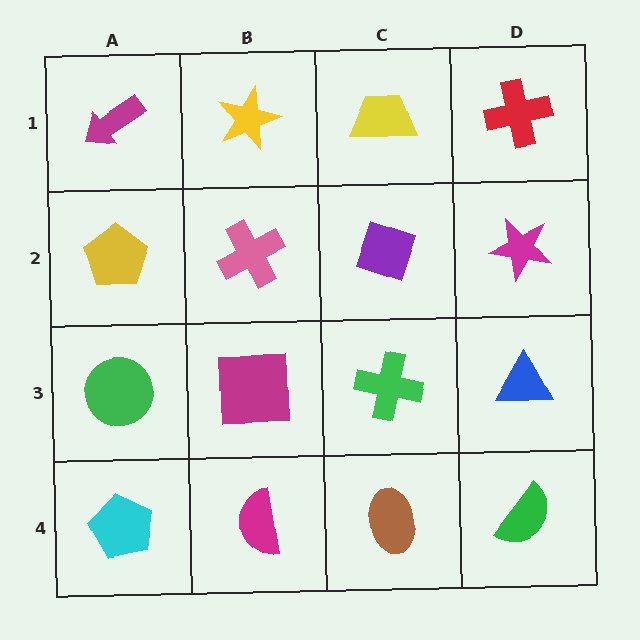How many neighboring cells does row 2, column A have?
3.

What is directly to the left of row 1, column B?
A magenta arrow.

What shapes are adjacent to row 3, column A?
A yellow pentagon (row 2, column A), a cyan pentagon (row 4, column A), a magenta square (row 3, column B).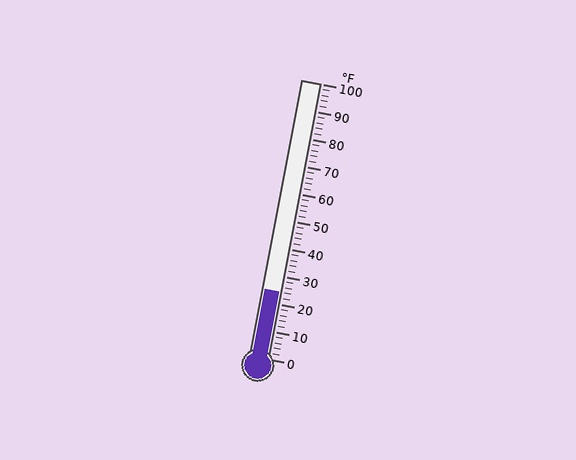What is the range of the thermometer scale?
The thermometer scale ranges from 0°F to 100°F.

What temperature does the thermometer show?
The thermometer shows approximately 24°F.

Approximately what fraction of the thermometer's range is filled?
The thermometer is filled to approximately 25% of its range.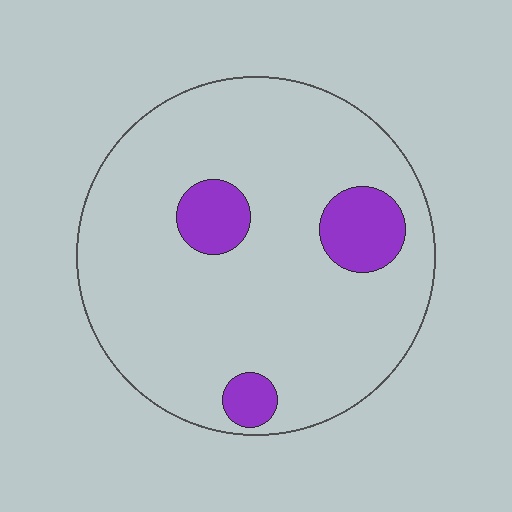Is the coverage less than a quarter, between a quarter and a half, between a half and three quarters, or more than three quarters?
Less than a quarter.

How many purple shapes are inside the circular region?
3.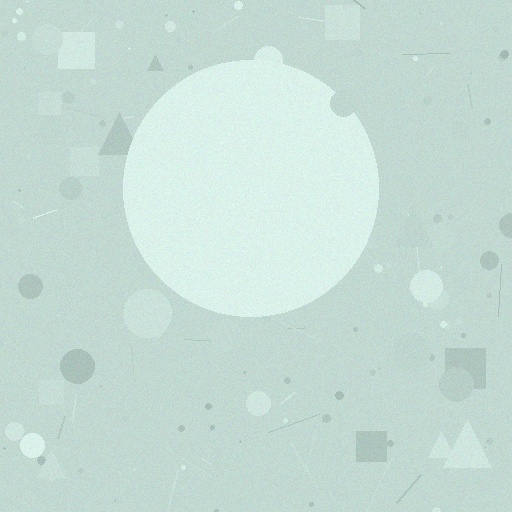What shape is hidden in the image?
A circle is hidden in the image.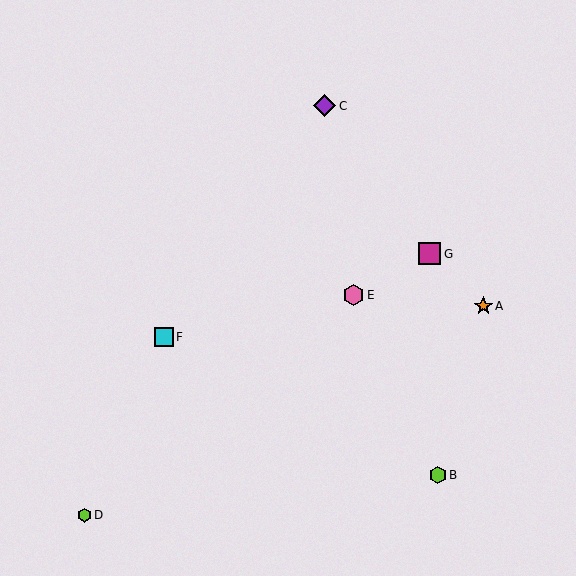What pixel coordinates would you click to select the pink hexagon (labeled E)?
Click at (353, 295) to select the pink hexagon E.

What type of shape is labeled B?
Shape B is a lime hexagon.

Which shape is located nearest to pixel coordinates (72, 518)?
The lime hexagon (labeled D) at (84, 515) is nearest to that location.